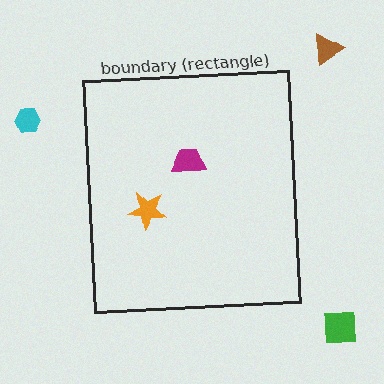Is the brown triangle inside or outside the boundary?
Outside.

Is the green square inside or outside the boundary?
Outside.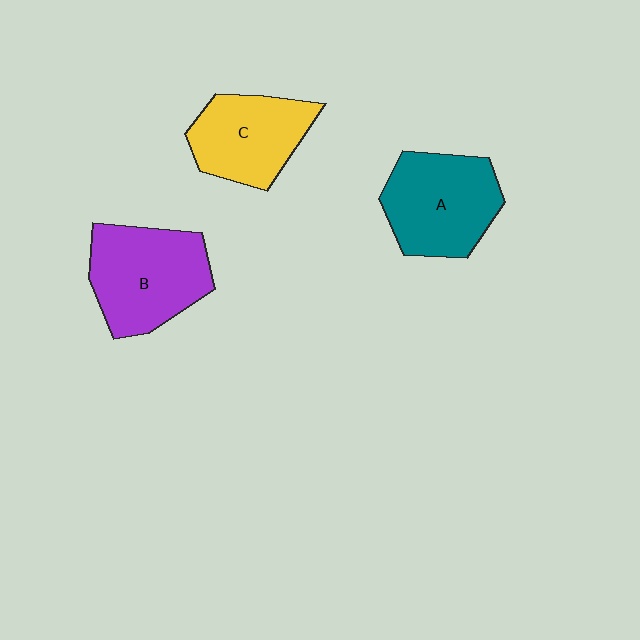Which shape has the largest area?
Shape B (purple).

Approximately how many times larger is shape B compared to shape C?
Approximately 1.2 times.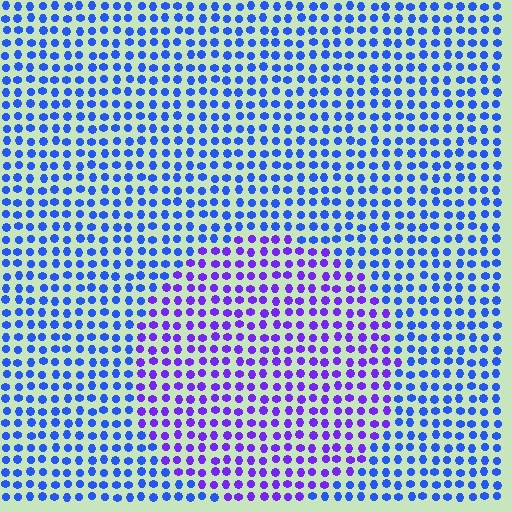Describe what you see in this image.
The image is filled with small blue elements in a uniform arrangement. A circle-shaped region is visible where the elements are tinted to a slightly different hue, forming a subtle color boundary.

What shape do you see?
I see a circle.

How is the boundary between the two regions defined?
The boundary is defined purely by a slight shift in hue (about 40 degrees). Spacing, size, and orientation are identical on both sides.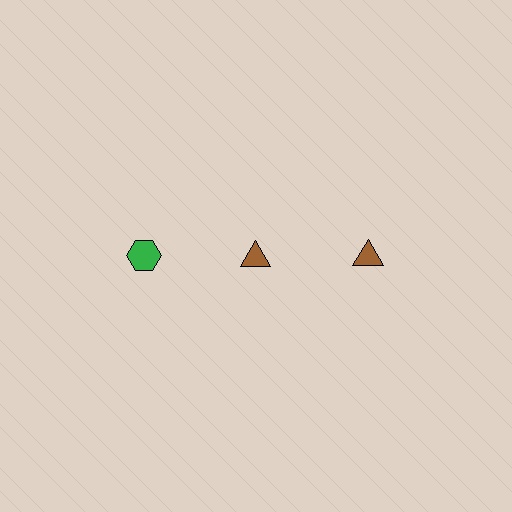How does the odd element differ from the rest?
It differs in both color (green instead of brown) and shape (hexagon instead of triangle).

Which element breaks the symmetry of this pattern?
The green hexagon in the top row, leftmost column breaks the symmetry. All other shapes are brown triangles.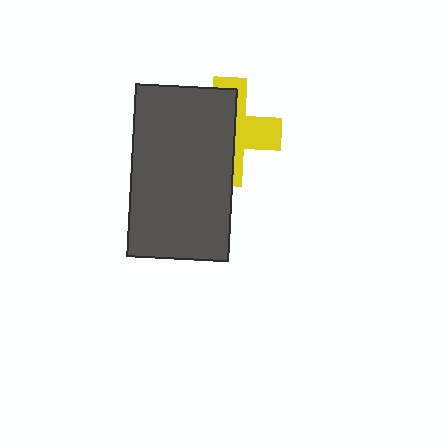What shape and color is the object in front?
The object in front is a dark gray rectangle.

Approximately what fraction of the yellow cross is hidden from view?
Roughly 62% of the yellow cross is hidden behind the dark gray rectangle.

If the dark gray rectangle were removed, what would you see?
You would see the complete yellow cross.